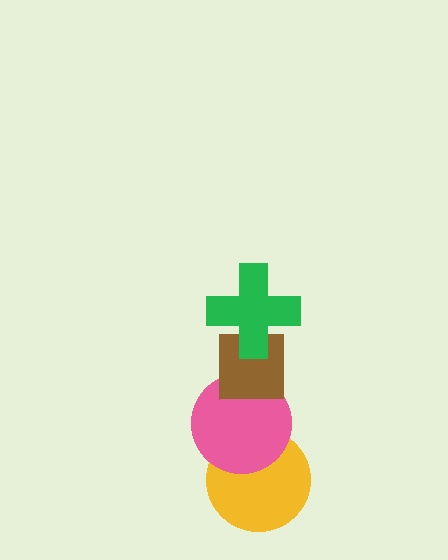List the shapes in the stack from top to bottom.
From top to bottom: the green cross, the brown square, the pink circle, the yellow circle.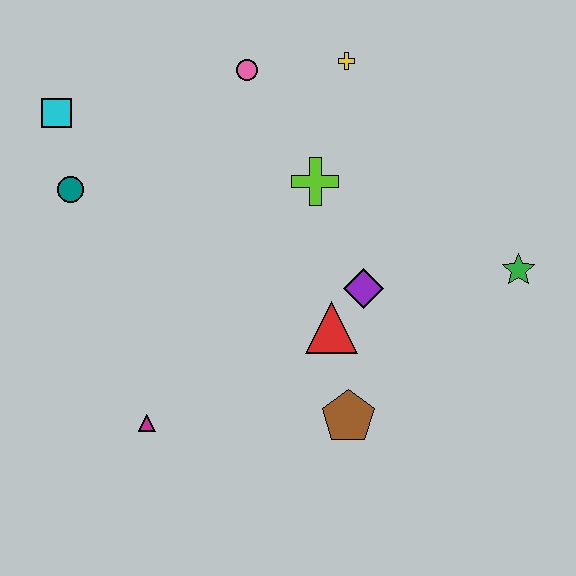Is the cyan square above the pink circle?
No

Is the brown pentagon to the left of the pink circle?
No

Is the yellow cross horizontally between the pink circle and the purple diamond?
Yes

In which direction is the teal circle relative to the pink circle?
The teal circle is to the left of the pink circle.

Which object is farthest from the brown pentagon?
The cyan square is farthest from the brown pentagon.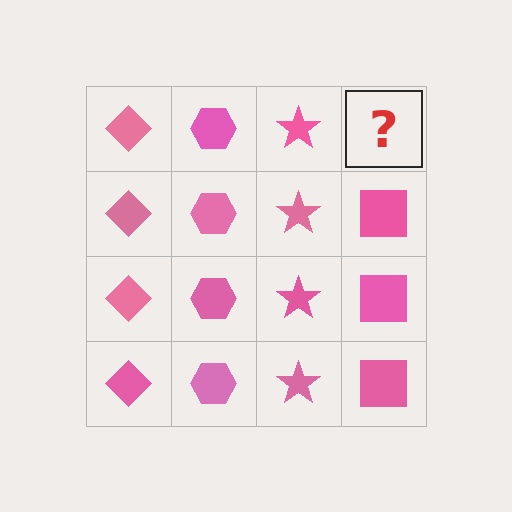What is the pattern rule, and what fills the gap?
The rule is that each column has a consistent shape. The gap should be filled with a pink square.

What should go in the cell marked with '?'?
The missing cell should contain a pink square.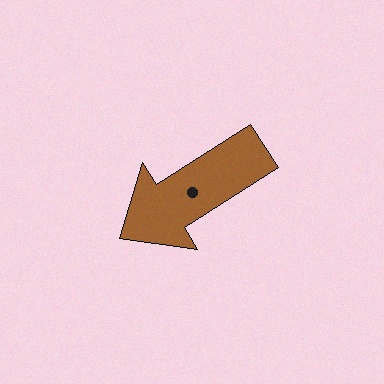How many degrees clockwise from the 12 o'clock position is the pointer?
Approximately 237 degrees.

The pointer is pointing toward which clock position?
Roughly 8 o'clock.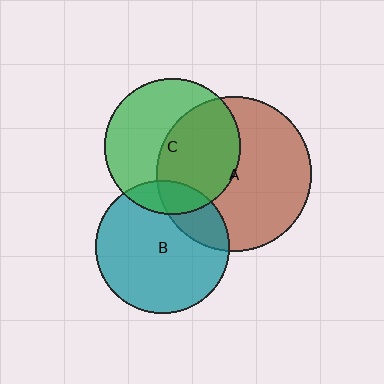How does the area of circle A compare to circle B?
Approximately 1.4 times.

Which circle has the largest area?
Circle A (brown).